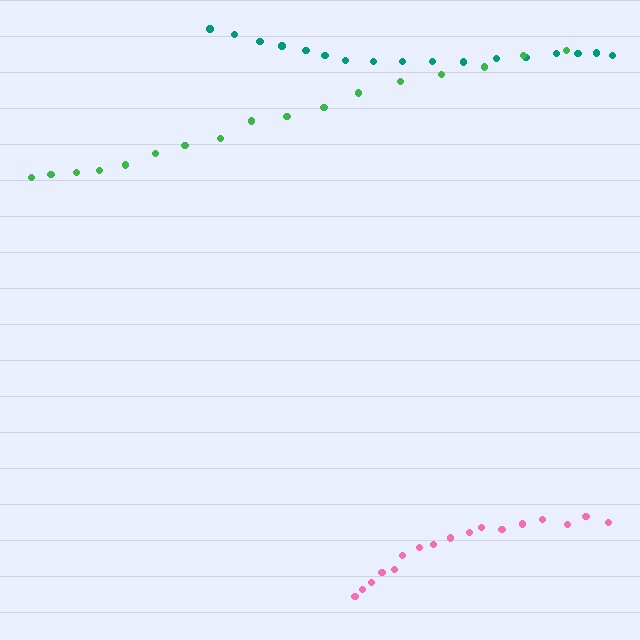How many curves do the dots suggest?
There are 3 distinct paths.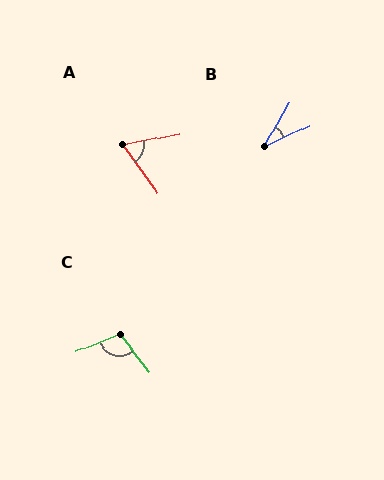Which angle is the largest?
C, at approximately 105 degrees.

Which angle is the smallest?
B, at approximately 36 degrees.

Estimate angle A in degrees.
Approximately 65 degrees.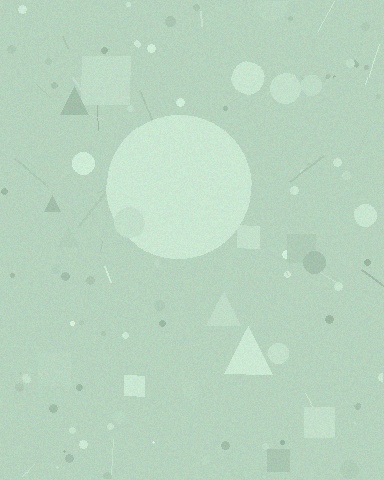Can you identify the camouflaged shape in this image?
The camouflaged shape is a circle.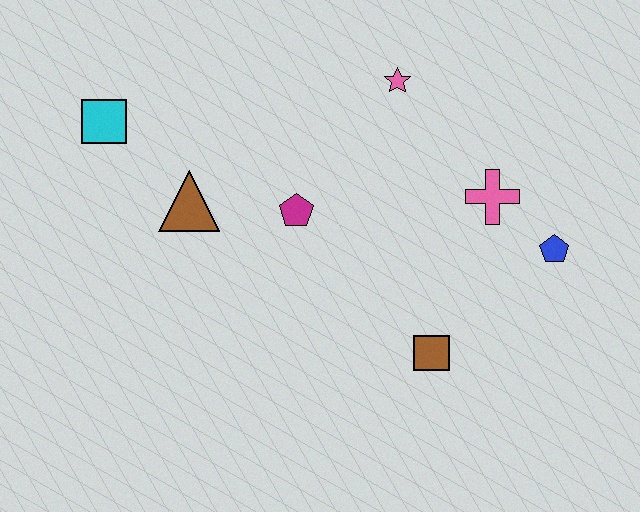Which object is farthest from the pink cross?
The cyan square is farthest from the pink cross.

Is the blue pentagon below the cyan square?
Yes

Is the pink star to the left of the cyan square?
No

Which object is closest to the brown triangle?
The magenta pentagon is closest to the brown triangle.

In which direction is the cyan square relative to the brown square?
The cyan square is to the left of the brown square.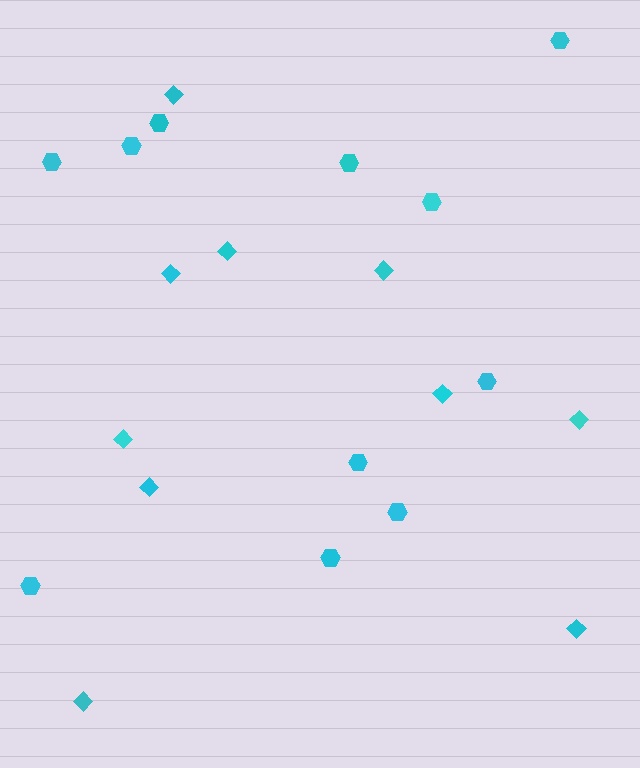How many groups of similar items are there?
There are 2 groups: one group of diamonds (10) and one group of hexagons (11).